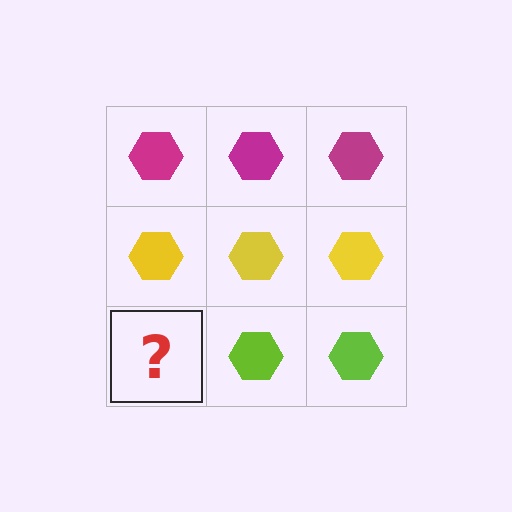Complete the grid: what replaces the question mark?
The question mark should be replaced with a lime hexagon.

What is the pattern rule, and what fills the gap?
The rule is that each row has a consistent color. The gap should be filled with a lime hexagon.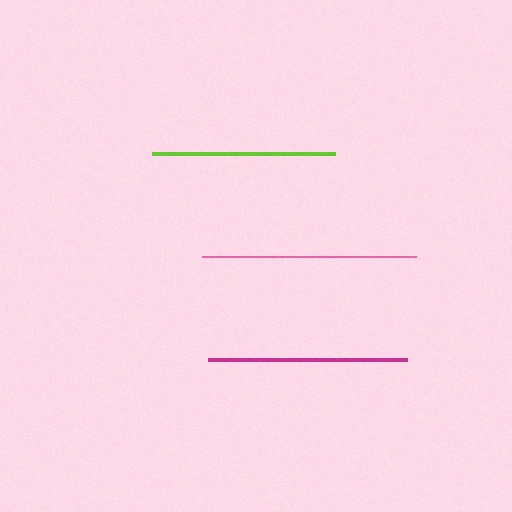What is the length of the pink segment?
The pink segment is approximately 215 pixels long.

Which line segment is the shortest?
The lime line is the shortest at approximately 183 pixels.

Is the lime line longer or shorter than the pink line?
The pink line is longer than the lime line.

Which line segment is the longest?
The pink line is the longest at approximately 215 pixels.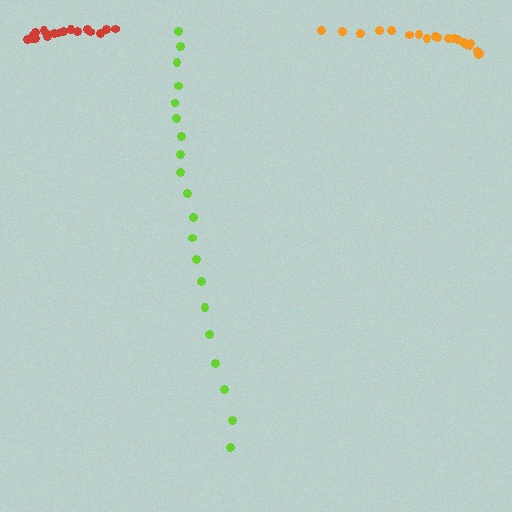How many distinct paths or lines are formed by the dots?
There are 3 distinct paths.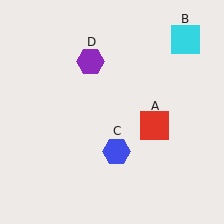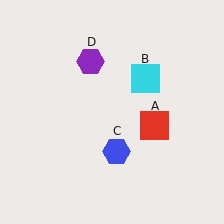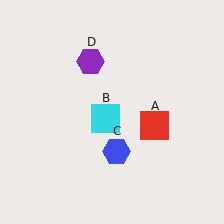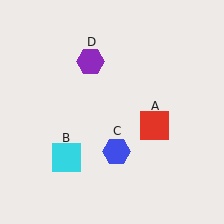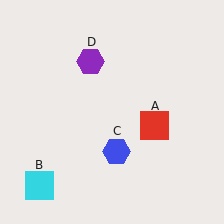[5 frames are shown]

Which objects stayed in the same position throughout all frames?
Red square (object A) and blue hexagon (object C) and purple hexagon (object D) remained stationary.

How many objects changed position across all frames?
1 object changed position: cyan square (object B).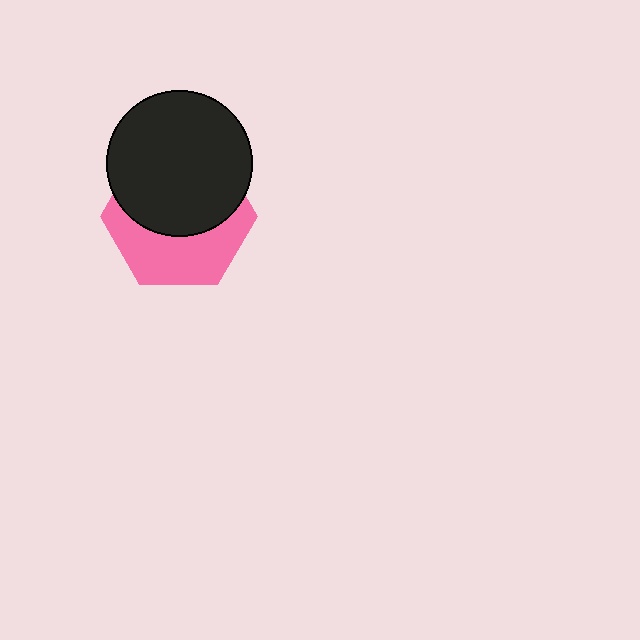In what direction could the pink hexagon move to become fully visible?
The pink hexagon could move down. That would shift it out from behind the black circle entirely.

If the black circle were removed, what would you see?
You would see the complete pink hexagon.